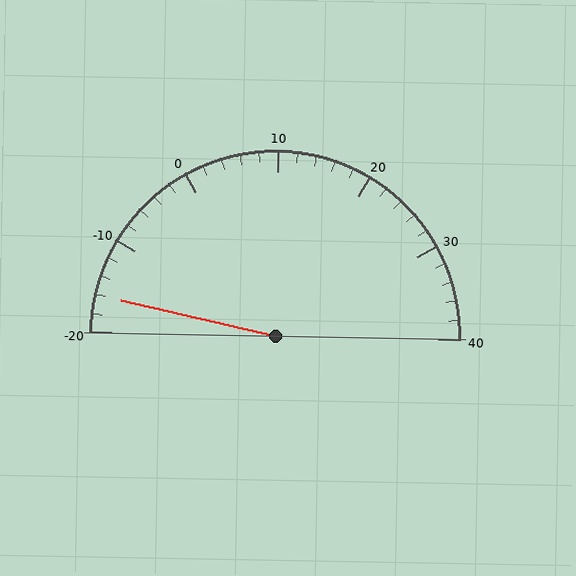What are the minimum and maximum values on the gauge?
The gauge ranges from -20 to 40.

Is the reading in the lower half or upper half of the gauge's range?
The reading is in the lower half of the range (-20 to 40).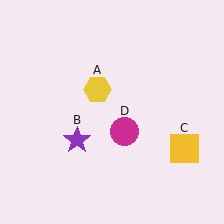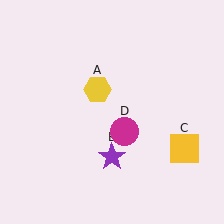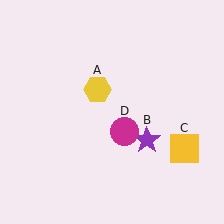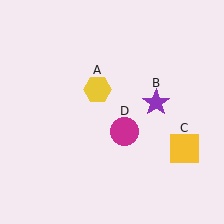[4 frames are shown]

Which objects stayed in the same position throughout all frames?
Yellow hexagon (object A) and yellow square (object C) and magenta circle (object D) remained stationary.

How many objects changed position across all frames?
1 object changed position: purple star (object B).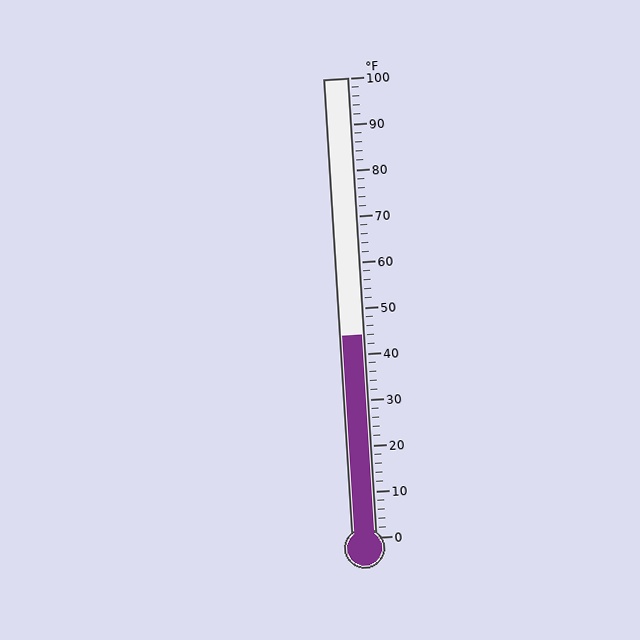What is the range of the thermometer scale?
The thermometer scale ranges from 0°F to 100°F.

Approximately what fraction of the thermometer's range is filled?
The thermometer is filled to approximately 45% of its range.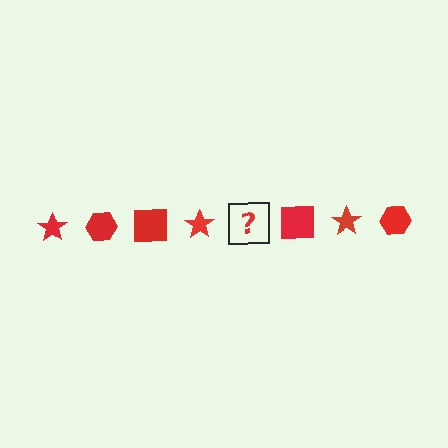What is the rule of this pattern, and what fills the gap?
The rule is that the pattern cycles through star, hexagon, square shapes in red. The gap should be filled with a red hexagon.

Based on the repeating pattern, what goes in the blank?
The blank should be a red hexagon.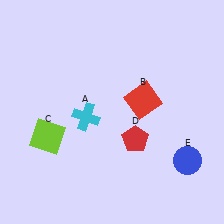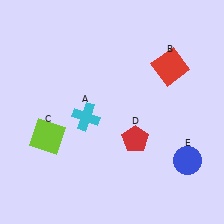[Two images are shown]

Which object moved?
The red square (B) moved up.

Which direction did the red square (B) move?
The red square (B) moved up.